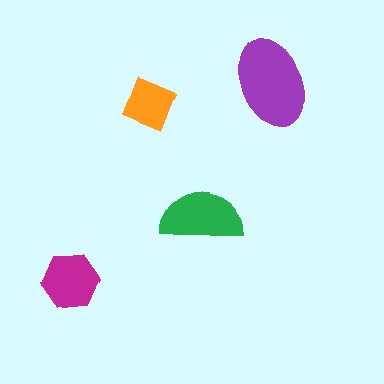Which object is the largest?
The purple ellipse.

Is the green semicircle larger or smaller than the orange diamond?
Larger.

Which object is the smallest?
The orange diamond.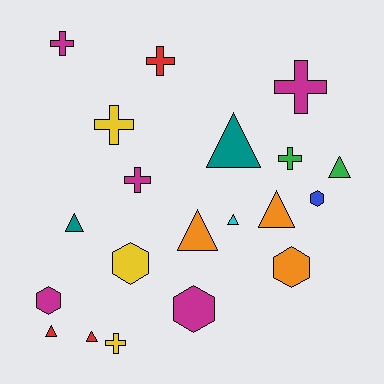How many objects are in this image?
There are 20 objects.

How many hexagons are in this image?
There are 5 hexagons.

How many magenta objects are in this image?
There are 5 magenta objects.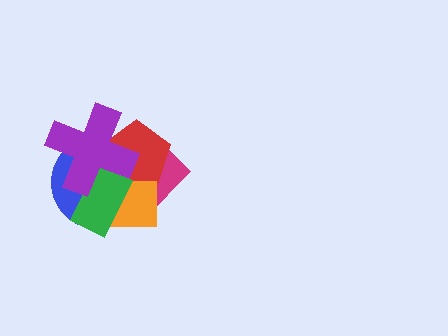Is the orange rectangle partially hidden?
Yes, it is partially covered by another shape.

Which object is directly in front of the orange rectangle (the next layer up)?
The green rectangle is directly in front of the orange rectangle.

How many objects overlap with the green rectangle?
5 objects overlap with the green rectangle.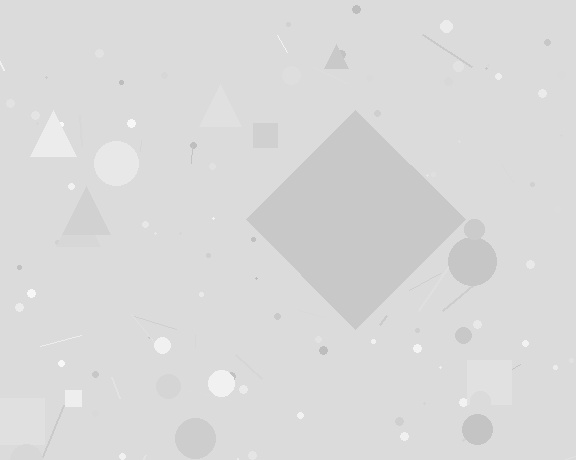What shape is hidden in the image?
A diamond is hidden in the image.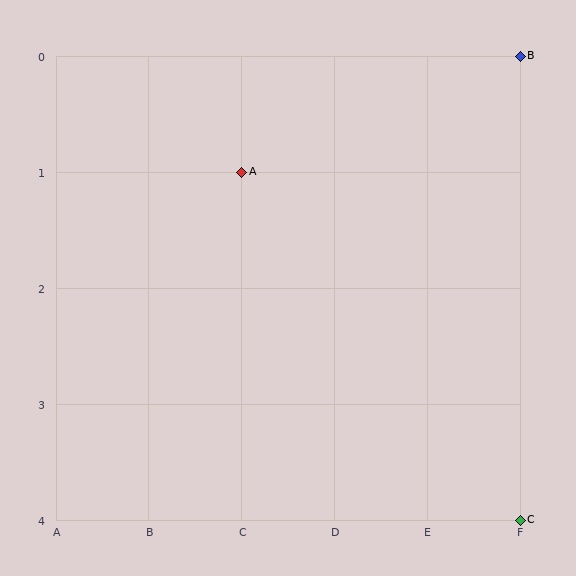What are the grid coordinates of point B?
Point B is at grid coordinates (F, 0).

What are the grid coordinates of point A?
Point A is at grid coordinates (C, 1).